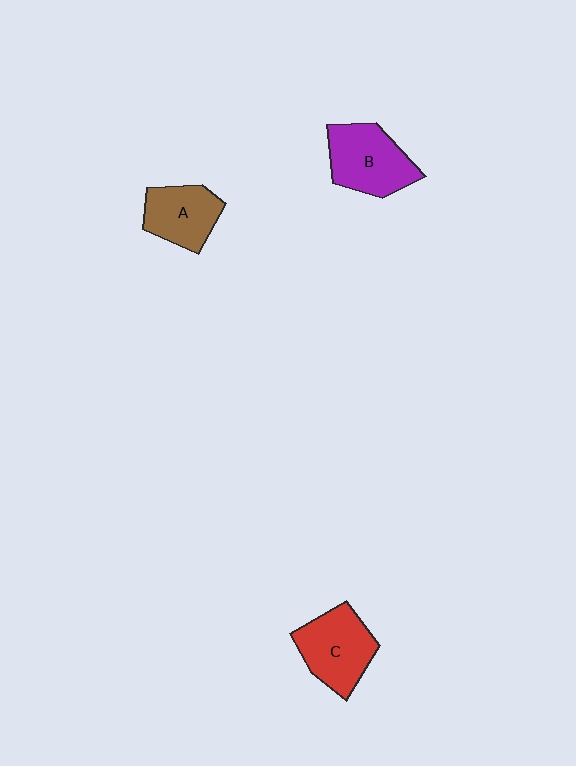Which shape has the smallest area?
Shape A (brown).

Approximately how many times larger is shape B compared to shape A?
Approximately 1.3 times.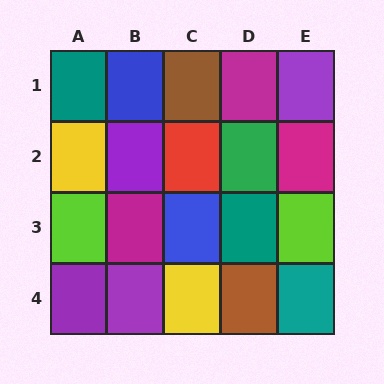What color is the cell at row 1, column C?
Brown.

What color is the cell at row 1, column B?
Blue.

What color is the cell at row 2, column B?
Purple.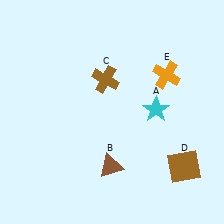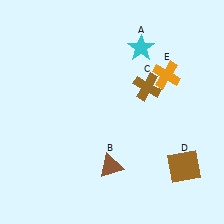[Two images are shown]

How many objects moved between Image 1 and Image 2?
2 objects moved between the two images.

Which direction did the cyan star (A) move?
The cyan star (A) moved up.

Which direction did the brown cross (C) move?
The brown cross (C) moved right.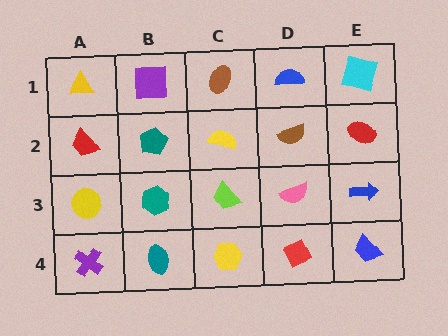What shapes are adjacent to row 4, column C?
A lime trapezoid (row 3, column C), a teal ellipse (row 4, column B), a red diamond (row 4, column D).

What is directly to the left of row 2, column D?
A yellow semicircle.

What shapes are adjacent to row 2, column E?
A cyan square (row 1, column E), a blue arrow (row 3, column E), a brown semicircle (row 2, column D).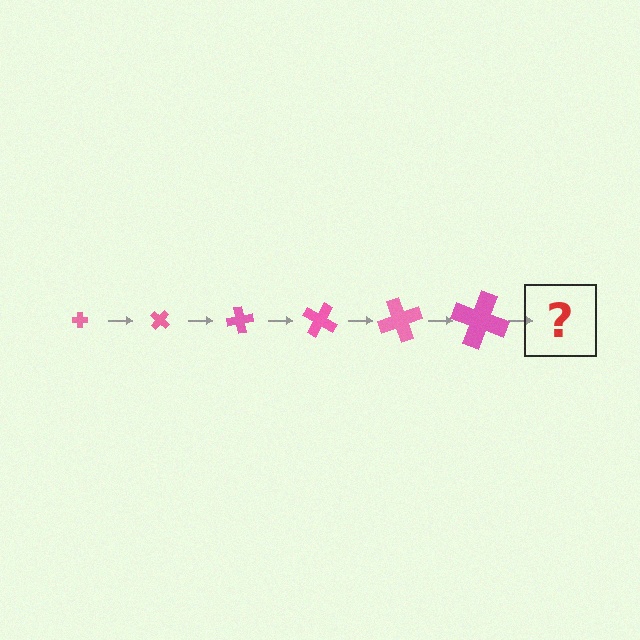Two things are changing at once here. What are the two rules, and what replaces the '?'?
The two rules are that the cross grows larger each step and it rotates 40 degrees each step. The '?' should be a cross, larger than the previous one and rotated 240 degrees from the start.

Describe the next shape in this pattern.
It should be a cross, larger than the previous one and rotated 240 degrees from the start.